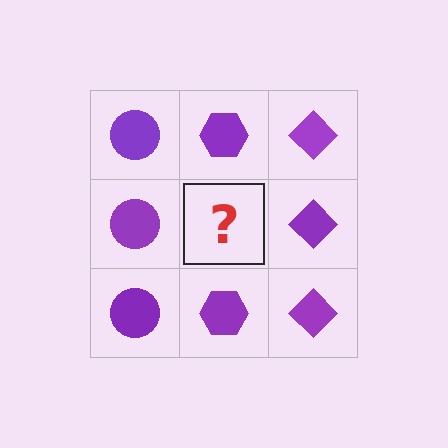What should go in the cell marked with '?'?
The missing cell should contain a purple hexagon.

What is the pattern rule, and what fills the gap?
The rule is that each column has a consistent shape. The gap should be filled with a purple hexagon.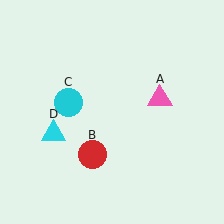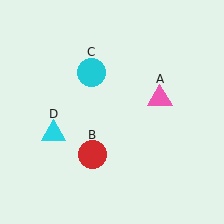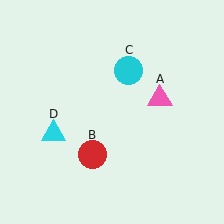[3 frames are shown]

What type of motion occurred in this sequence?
The cyan circle (object C) rotated clockwise around the center of the scene.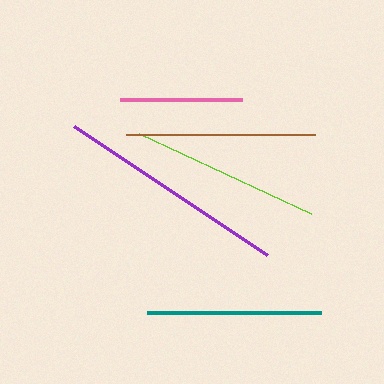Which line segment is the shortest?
The pink line is the shortest at approximately 123 pixels.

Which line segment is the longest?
The purple line is the longest at approximately 232 pixels.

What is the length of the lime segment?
The lime segment is approximately 189 pixels long.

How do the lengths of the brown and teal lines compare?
The brown and teal lines are approximately the same length.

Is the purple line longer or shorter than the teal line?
The purple line is longer than the teal line.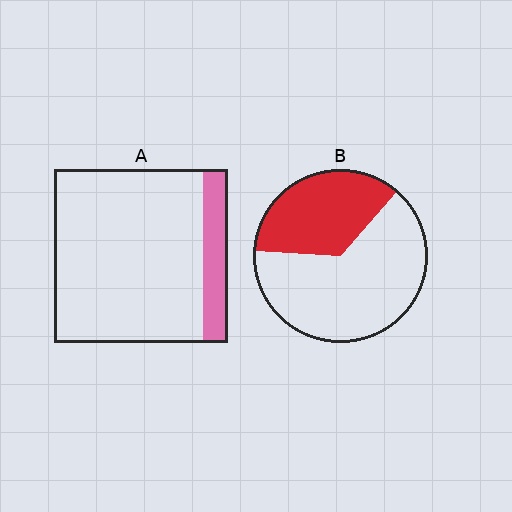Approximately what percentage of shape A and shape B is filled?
A is approximately 15% and B is approximately 35%.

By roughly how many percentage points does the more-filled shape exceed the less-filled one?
By roughly 20 percentage points (B over A).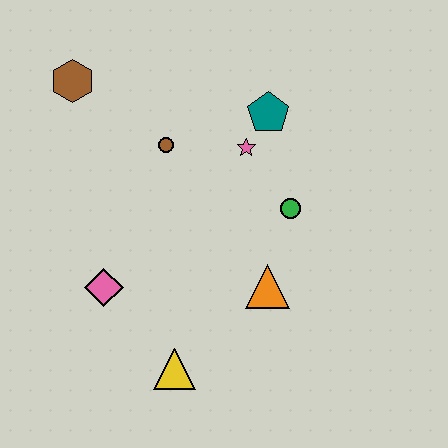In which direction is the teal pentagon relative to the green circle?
The teal pentagon is above the green circle.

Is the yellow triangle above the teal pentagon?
No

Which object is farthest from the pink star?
The yellow triangle is farthest from the pink star.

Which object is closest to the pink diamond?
The yellow triangle is closest to the pink diamond.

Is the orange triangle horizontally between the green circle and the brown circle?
Yes